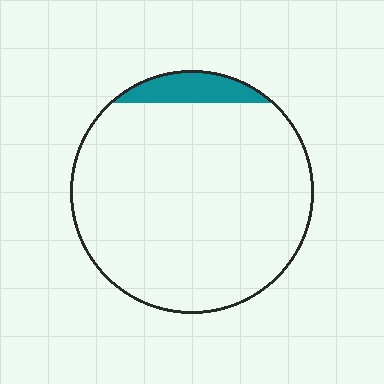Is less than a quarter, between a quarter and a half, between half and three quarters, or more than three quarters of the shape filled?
Less than a quarter.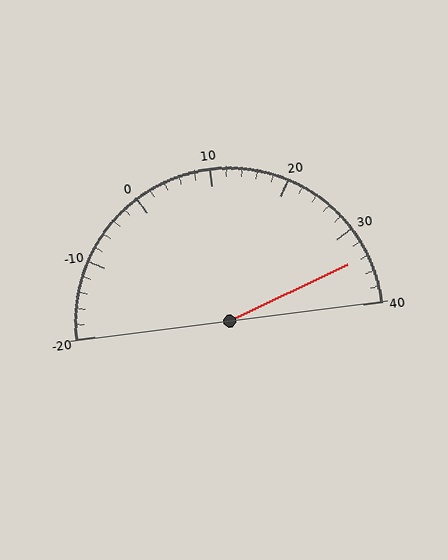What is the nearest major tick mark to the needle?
The nearest major tick mark is 30.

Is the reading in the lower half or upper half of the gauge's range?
The reading is in the upper half of the range (-20 to 40).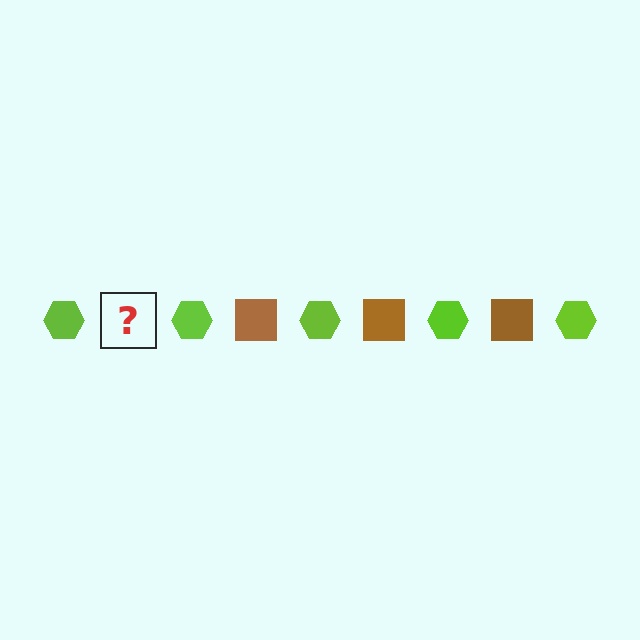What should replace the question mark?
The question mark should be replaced with a brown square.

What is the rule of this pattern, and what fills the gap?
The rule is that the pattern alternates between lime hexagon and brown square. The gap should be filled with a brown square.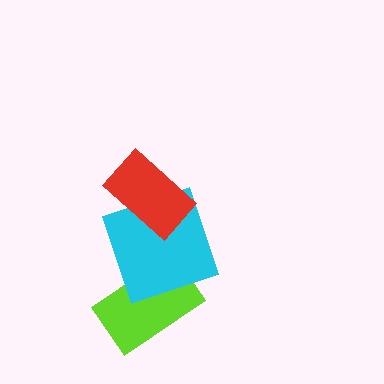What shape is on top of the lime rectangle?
The cyan square is on top of the lime rectangle.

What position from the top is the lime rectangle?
The lime rectangle is 3rd from the top.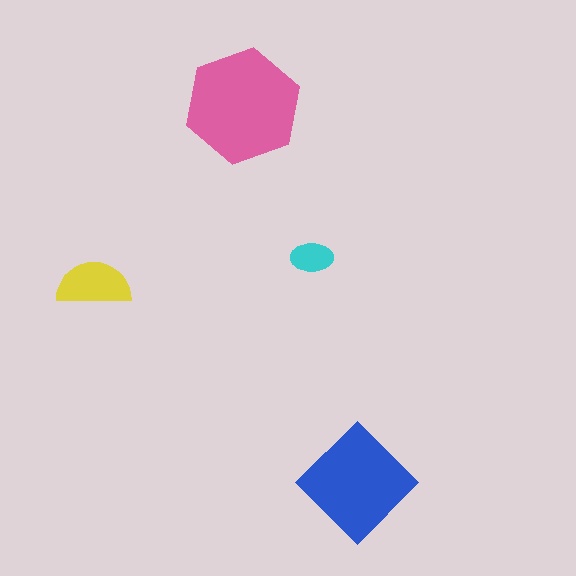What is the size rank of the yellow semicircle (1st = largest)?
3rd.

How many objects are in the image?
There are 4 objects in the image.